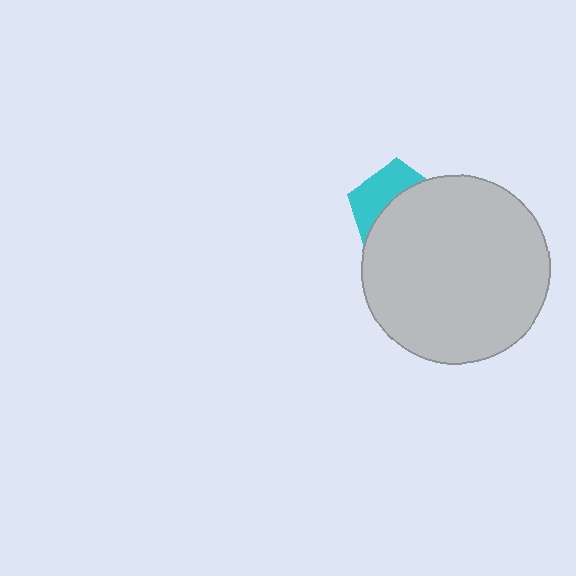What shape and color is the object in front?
The object in front is a light gray circle.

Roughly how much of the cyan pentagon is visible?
A small part of it is visible (roughly 38%).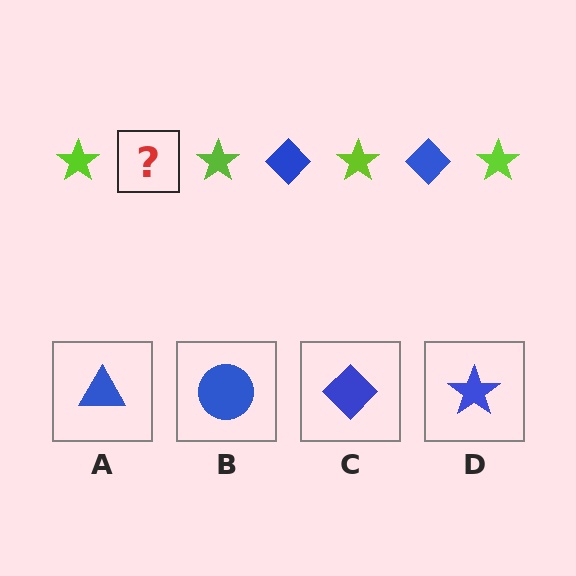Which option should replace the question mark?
Option C.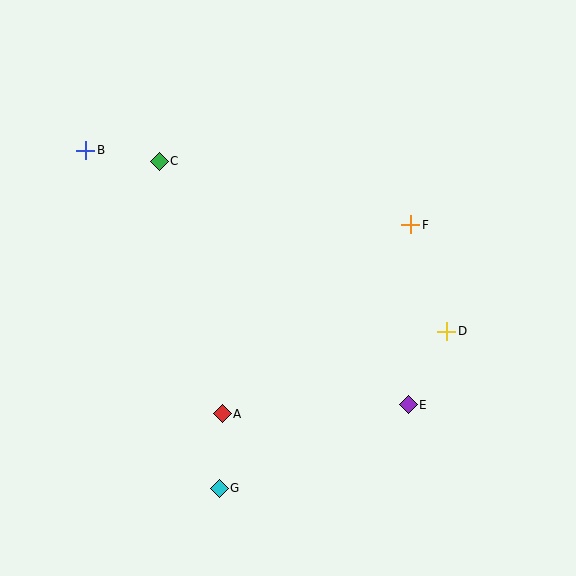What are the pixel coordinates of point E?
Point E is at (408, 405).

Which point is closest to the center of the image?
Point F at (411, 225) is closest to the center.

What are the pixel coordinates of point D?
Point D is at (447, 331).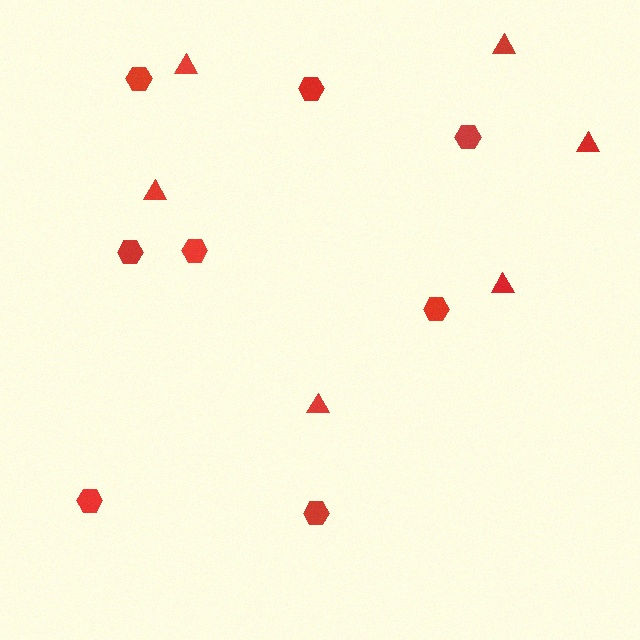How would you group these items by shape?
There are 2 groups: one group of triangles (6) and one group of hexagons (8).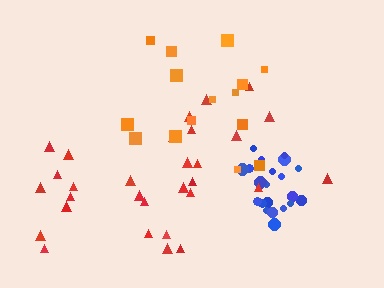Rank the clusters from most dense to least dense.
blue, red, orange.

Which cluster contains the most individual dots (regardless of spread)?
Red (30).